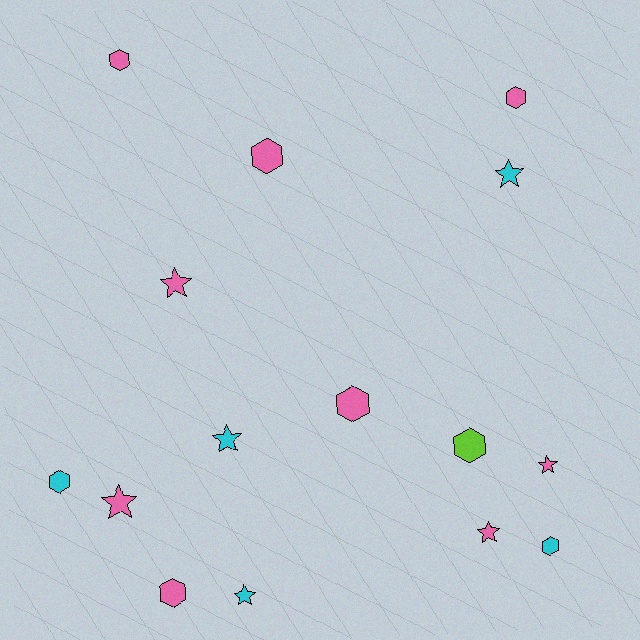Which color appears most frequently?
Pink, with 9 objects.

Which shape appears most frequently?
Hexagon, with 8 objects.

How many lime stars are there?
There are no lime stars.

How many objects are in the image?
There are 15 objects.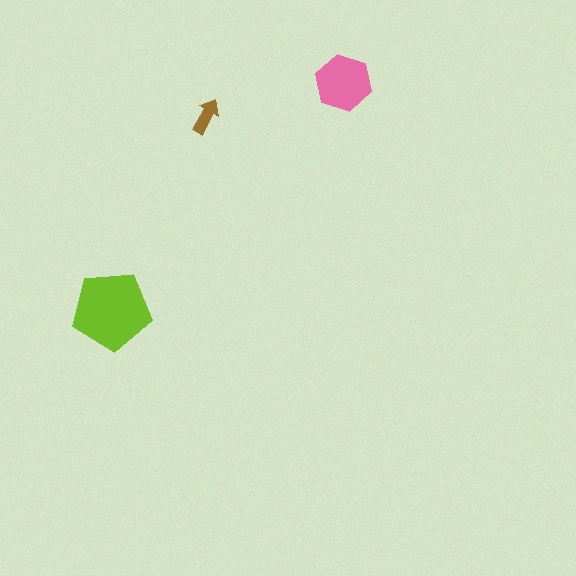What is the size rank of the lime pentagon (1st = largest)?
1st.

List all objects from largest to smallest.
The lime pentagon, the pink hexagon, the brown arrow.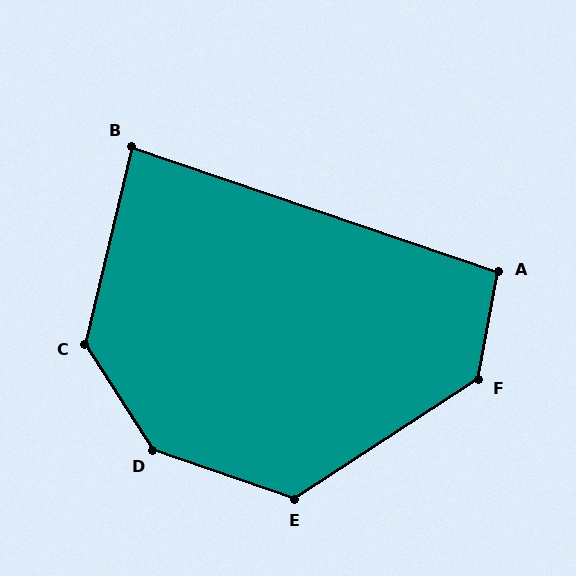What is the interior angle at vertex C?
Approximately 134 degrees (obtuse).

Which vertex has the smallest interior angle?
B, at approximately 85 degrees.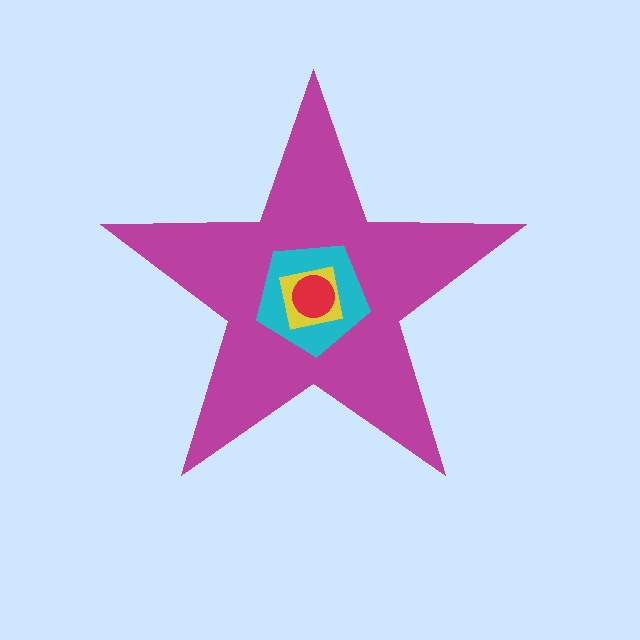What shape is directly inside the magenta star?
The cyan pentagon.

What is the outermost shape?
The magenta star.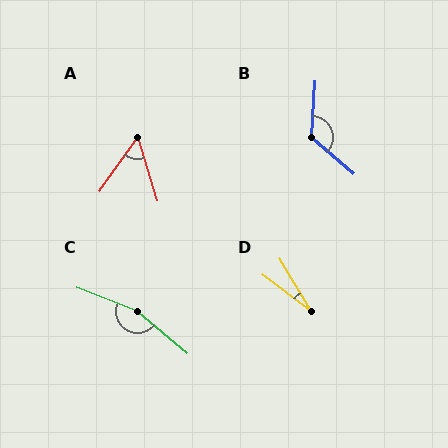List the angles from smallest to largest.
D (22°), A (52°), B (127°), C (162°).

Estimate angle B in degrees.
Approximately 127 degrees.